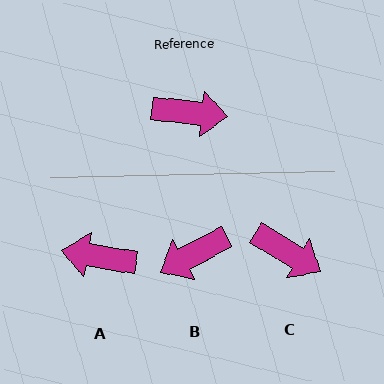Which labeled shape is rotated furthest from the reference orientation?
A, about 177 degrees away.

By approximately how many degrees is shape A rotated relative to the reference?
Approximately 177 degrees counter-clockwise.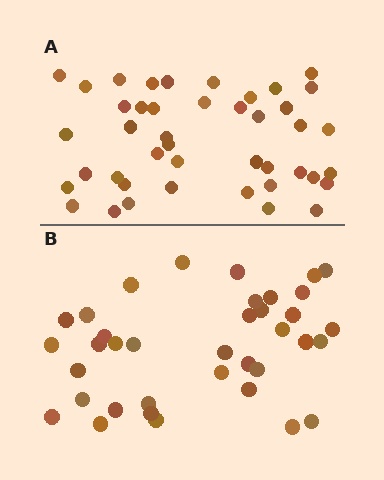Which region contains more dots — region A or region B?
Region A (the top region) has more dots.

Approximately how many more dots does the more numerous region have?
Region A has about 6 more dots than region B.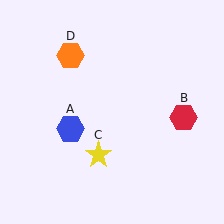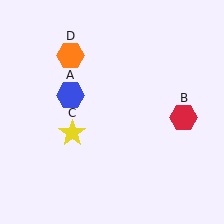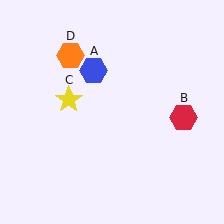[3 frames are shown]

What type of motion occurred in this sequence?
The blue hexagon (object A), yellow star (object C) rotated clockwise around the center of the scene.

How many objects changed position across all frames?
2 objects changed position: blue hexagon (object A), yellow star (object C).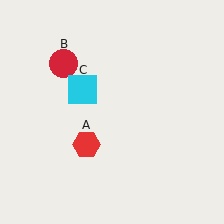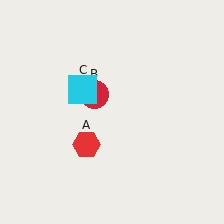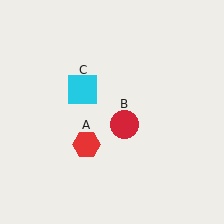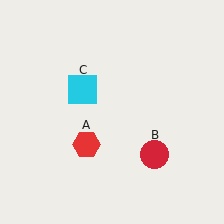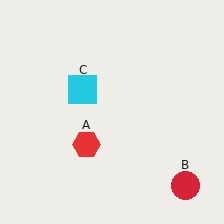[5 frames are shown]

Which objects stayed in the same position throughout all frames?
Red hexagon (object A) and cyan square (object C) remained stationary.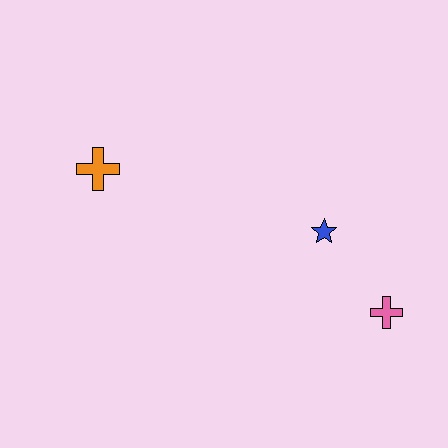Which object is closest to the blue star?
The pink cross is closest to the blue star.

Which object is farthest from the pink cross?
The orange cross is farthest from the pink cross.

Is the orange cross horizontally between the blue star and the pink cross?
No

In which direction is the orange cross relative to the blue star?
The orange cross is to the left of the blue star.